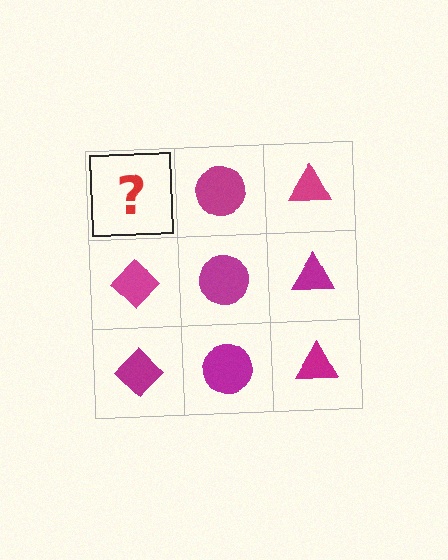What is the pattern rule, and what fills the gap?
The rule is that each column has a consistent shape. The gap should be filled with a magenta diamond.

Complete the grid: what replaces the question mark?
The question mark should be replaced with a magenta diamond.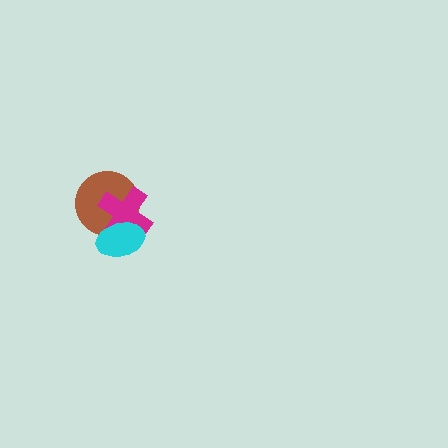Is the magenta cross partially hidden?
Yes, it is partially covered by another shape.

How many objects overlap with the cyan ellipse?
2 objects overlap with the cyan ellipse.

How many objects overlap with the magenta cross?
2 objects overlap with the magenta cross.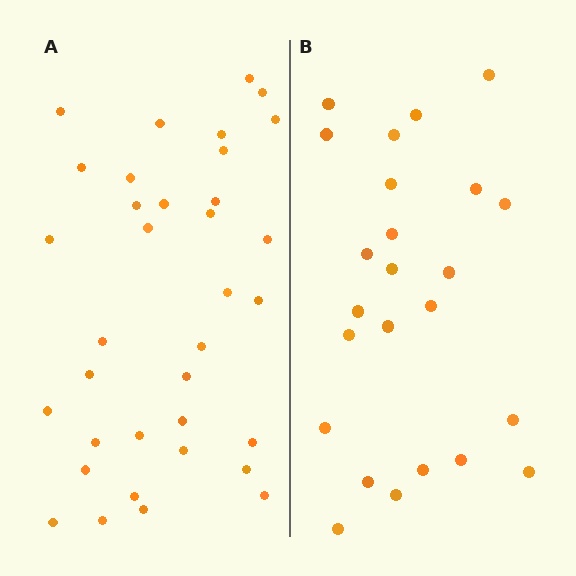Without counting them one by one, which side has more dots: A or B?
Region A (the left region) has more dots.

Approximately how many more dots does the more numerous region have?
Region A has roughly 12 or so more dots than region B.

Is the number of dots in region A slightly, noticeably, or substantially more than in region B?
Region A has substantially more. The ratio is roughly 1.5 to 1.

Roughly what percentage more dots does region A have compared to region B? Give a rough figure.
About 45% more.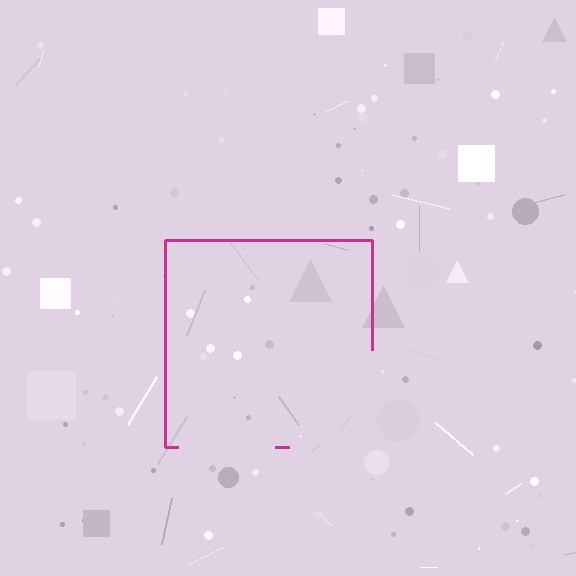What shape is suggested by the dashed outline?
The dashed outline suggests a square.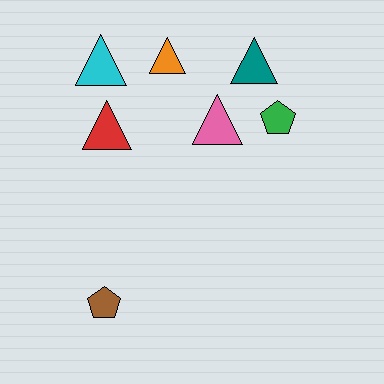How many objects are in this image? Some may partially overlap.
There are 7 objects.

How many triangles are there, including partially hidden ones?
There are 5 triangles.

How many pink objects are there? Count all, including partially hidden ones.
There is 1 pink object.